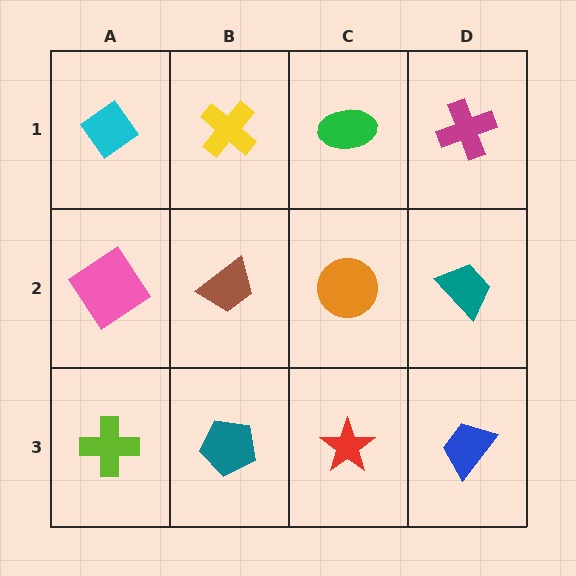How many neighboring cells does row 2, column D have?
3.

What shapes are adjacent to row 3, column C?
An orange circle (row 2, column C), a teal pentagon (row 3, column B), a blue trapezoid (row 3, column D).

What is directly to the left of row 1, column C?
A yellow cross.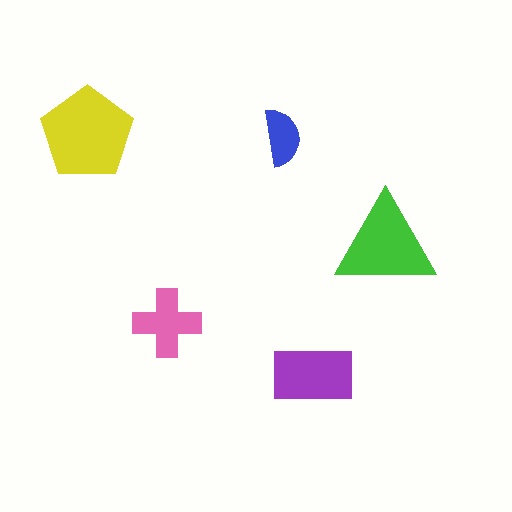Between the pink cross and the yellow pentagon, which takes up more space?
The yellow pentagon.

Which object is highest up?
The yellow pentagon is topmost.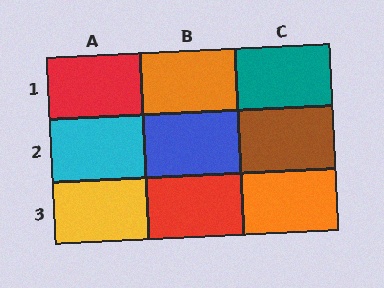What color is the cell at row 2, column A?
Cyan.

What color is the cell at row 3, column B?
Red.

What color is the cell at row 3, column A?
Yellow.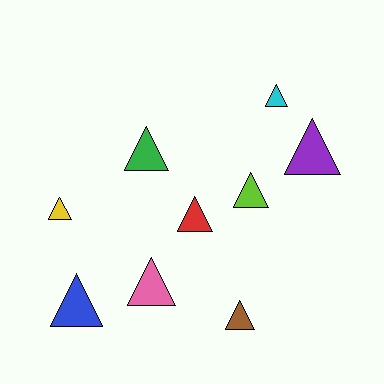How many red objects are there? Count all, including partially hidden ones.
There is 1 red object.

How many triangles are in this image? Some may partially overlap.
There are 9 triangles.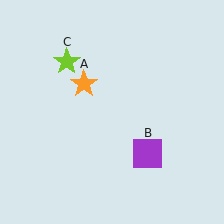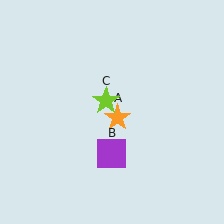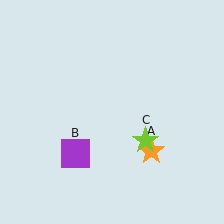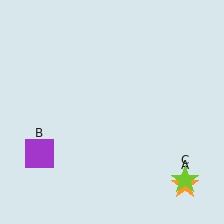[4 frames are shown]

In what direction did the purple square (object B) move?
The purple square (object B) moved left.